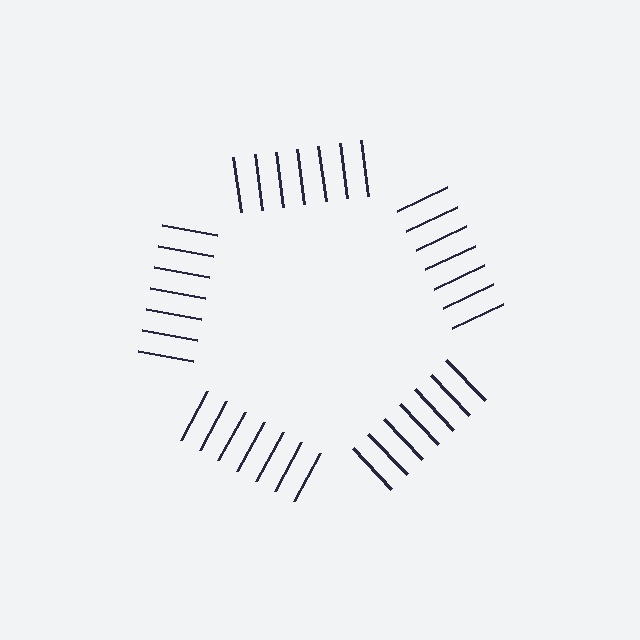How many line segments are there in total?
35 — 7 along each of the 5 edges.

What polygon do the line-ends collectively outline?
An illusory pentagon — the line segments terminate on its edges but no continuous stroke is drawn.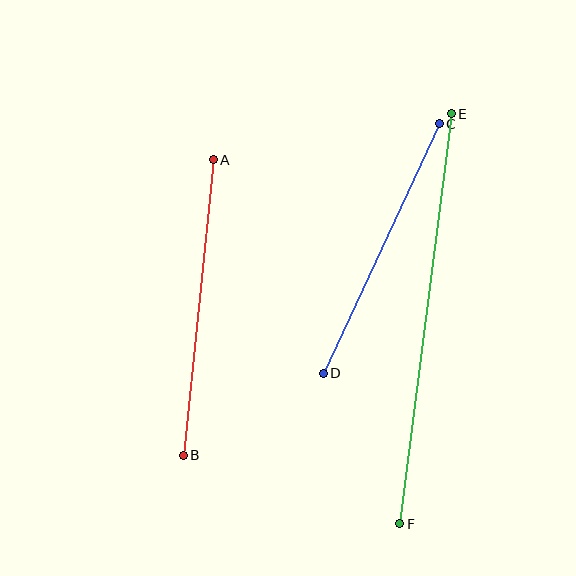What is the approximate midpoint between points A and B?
The midpoint is at approximately (198, 307) pixels.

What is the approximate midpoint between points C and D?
The midpoint is at approximately (381, 248) pixels.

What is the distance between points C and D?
The distance is approximately 275 pixels.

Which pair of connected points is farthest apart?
Points E and F are farthest apart.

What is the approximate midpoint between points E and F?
The midpoint is at approximately (425, 319) pixels.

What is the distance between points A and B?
The distance is approximately 297 pixels.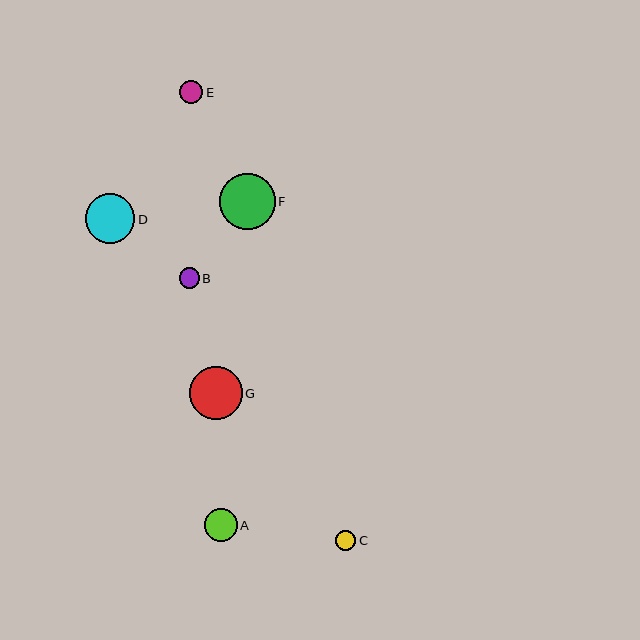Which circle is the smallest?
Circle C is the smallest with a size of approximately 20 pixels.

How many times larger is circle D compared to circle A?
Circle D is approximately 1.5 times the size of circle A.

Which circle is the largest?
Circle F is the largest with a size of approximately 56 pixels.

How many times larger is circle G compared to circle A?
Circle G is approximately 1.6 times the size of circle A.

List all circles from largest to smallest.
From largest to smallest: F, G, D, A, E, B, C.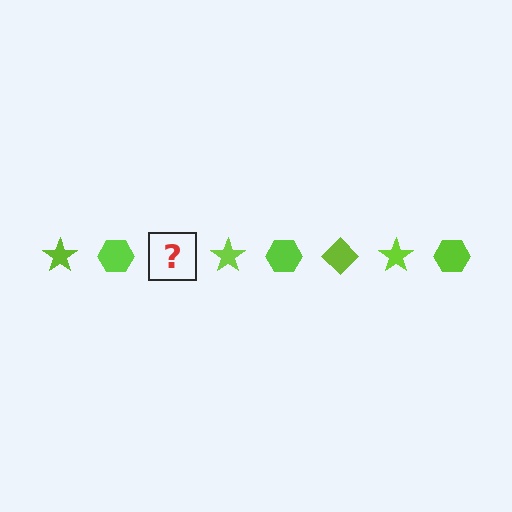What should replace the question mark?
The question mark should be replaced with a lime diamond.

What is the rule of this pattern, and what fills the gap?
The rule is that the pattern cycles through star, hexagon, diamond shapes in lime. The gap should be filled with a lime diamond.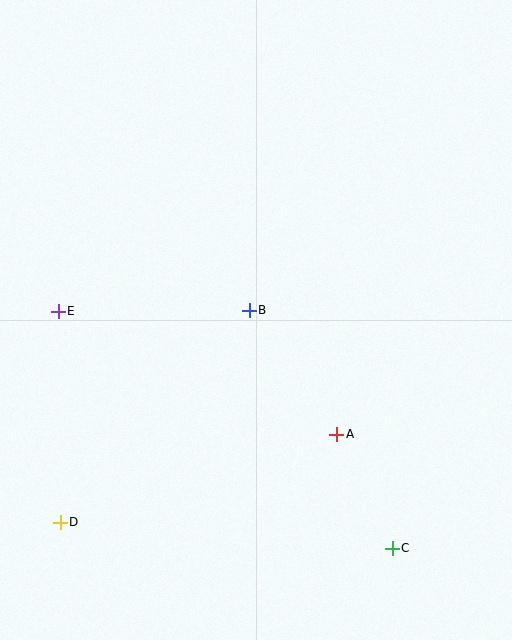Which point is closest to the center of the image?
Point B at (249, 310) is closest to the center.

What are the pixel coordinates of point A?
Point A is at (337, 434).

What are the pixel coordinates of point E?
Point E is at (58, 311).